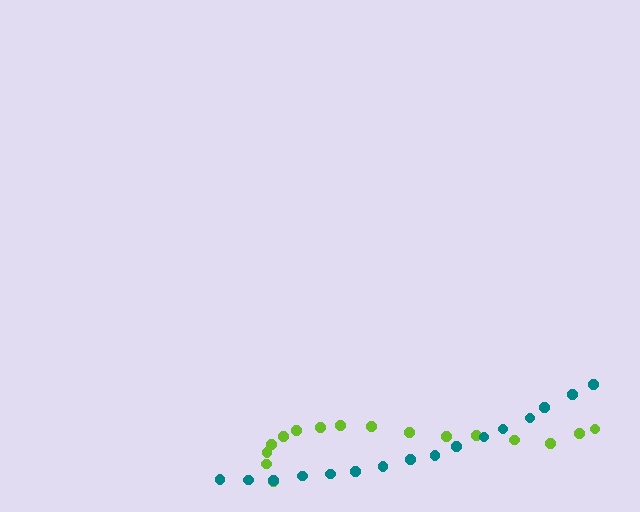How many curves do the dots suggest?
There are 2 distinct paths.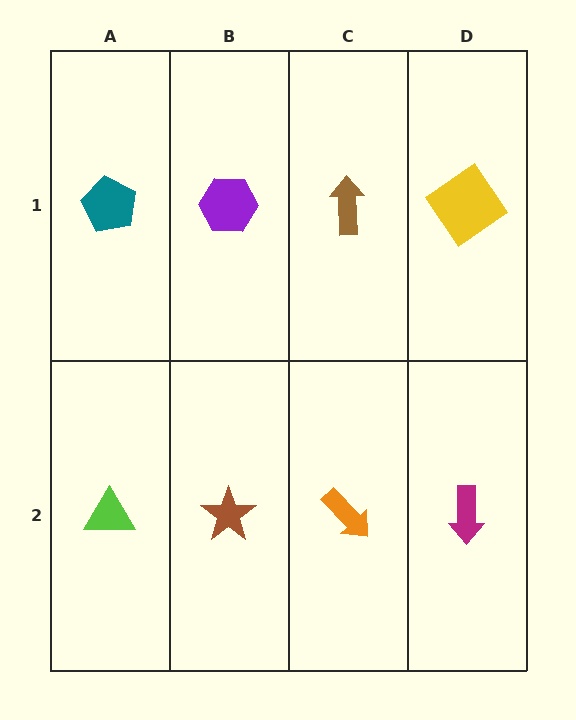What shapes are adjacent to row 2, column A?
A teal pentagon (row 1, column A), a brown star (row 2, column B).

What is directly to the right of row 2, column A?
A brown star.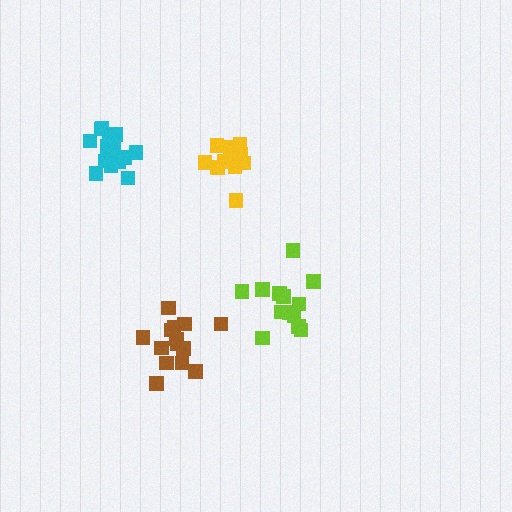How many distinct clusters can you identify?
There are 4 distinct clusters.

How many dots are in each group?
Group 1: 13 dots, Group 2: 12 dots, Group 3: 15 dots, Group 4: 15 dots (55 total).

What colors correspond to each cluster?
The clusters are colored: lime, yellow, cyan, brown.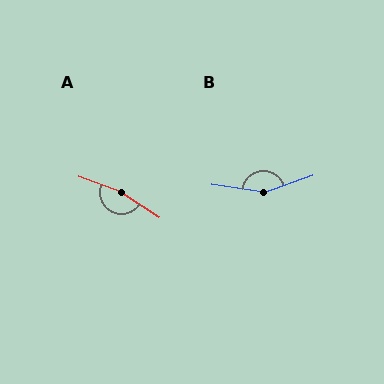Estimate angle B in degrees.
Approximately 152 degrees.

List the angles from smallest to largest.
B (152°), A (167°).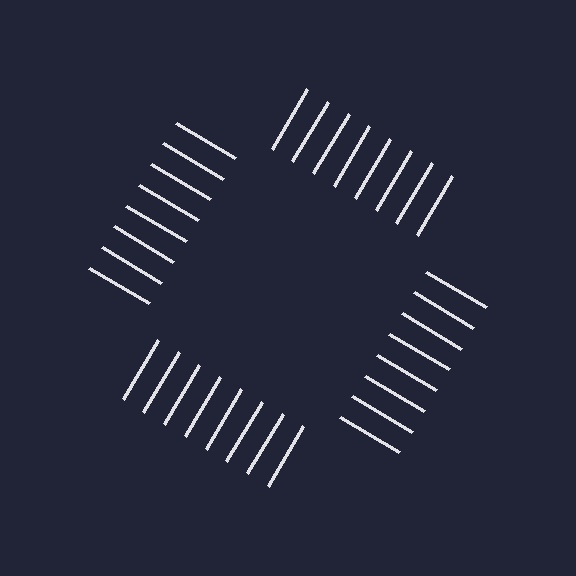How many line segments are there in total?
32 — 8 along each of the 4 edges.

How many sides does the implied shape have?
4 sides — the line-ends trace a square.